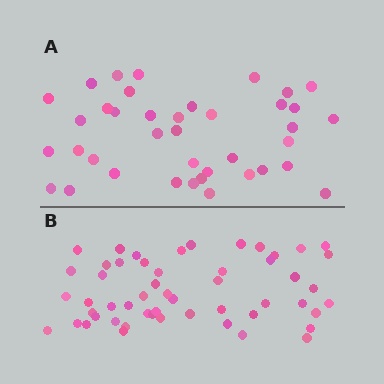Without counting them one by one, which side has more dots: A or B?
Region B (the bottom region) has more dots.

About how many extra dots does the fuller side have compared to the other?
Region B has approximately 15 more dots than region A.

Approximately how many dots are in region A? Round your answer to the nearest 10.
About 40 dots. (The exact count is 39, which rounds to 40.)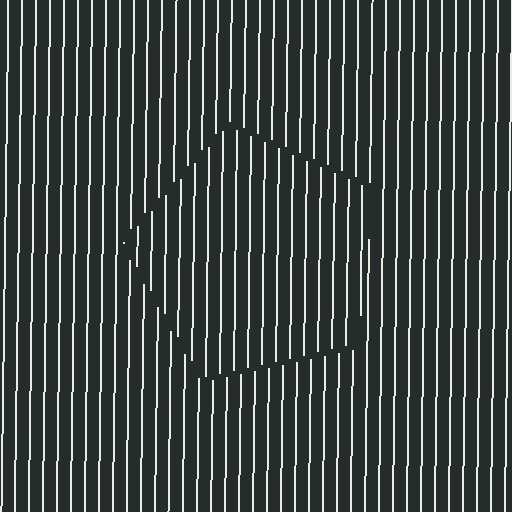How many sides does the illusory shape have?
5 sides — the line-ends trace a pentagon.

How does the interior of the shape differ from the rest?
The interior of the shape contains the same grating, shifted by half a period — the contour is defined by the phase discontinuity where line-ends from the inner and outer gratings abut.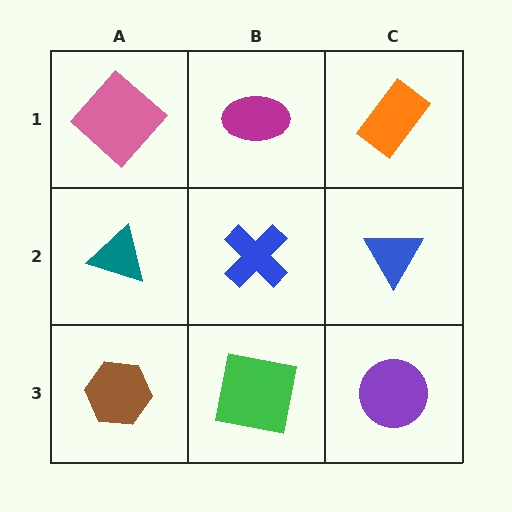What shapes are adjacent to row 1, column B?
A blue cross (row 2, column B), a pink diamond (row 1, column A), an orange rectangle (row 1, column C).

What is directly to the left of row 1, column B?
A pink diamond.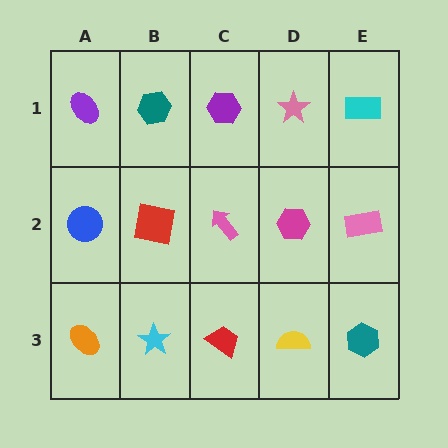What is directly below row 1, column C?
A pink arrow.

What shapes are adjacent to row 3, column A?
A blue circle (row 2, column A), a cyan star (row 3, column B).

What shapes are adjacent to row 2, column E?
A cyan rectangle (row 1, column E), a teal hexagon (row 3, column E), a magenta hexagon (row 2, column D).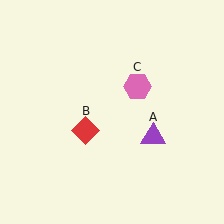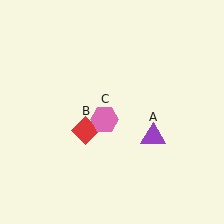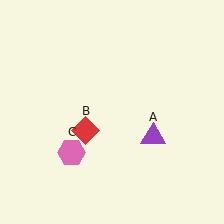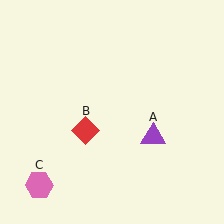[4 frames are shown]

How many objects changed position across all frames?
1 object changed position: pink hexagon (object C).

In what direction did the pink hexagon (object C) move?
The pink hexagon (object C) moved down and to the left.